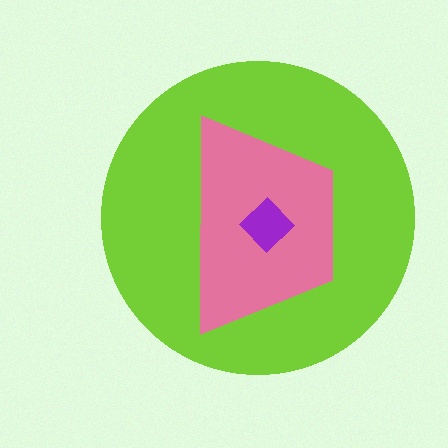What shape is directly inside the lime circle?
The pink trapezoid.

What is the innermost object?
The purple diamond.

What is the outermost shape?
The lime circle.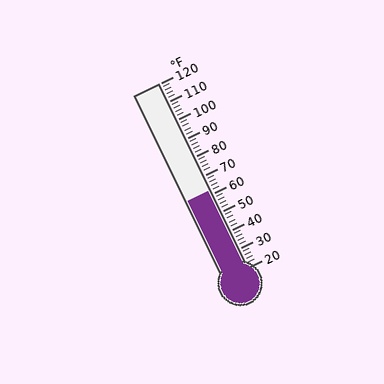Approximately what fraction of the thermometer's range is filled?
The thermometer is filled to approximately 40% of its range.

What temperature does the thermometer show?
The thermometer shows approximately 62°F.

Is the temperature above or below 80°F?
The temperature is below 80°F.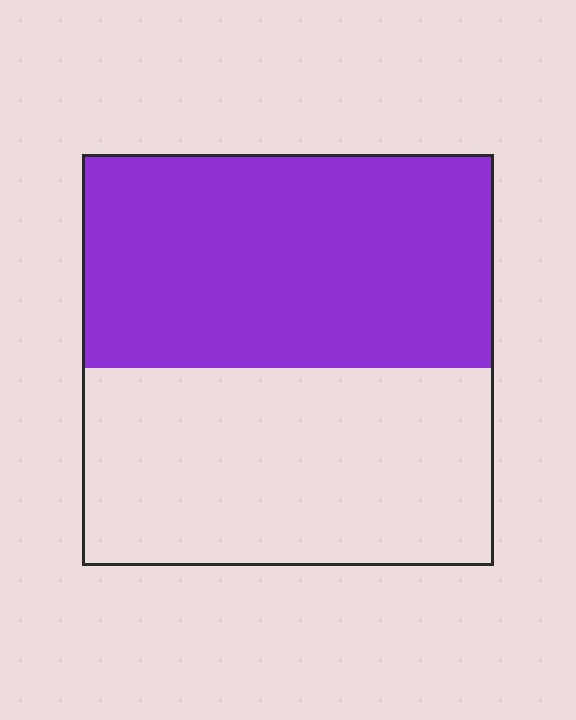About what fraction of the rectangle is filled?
About one half (1/2).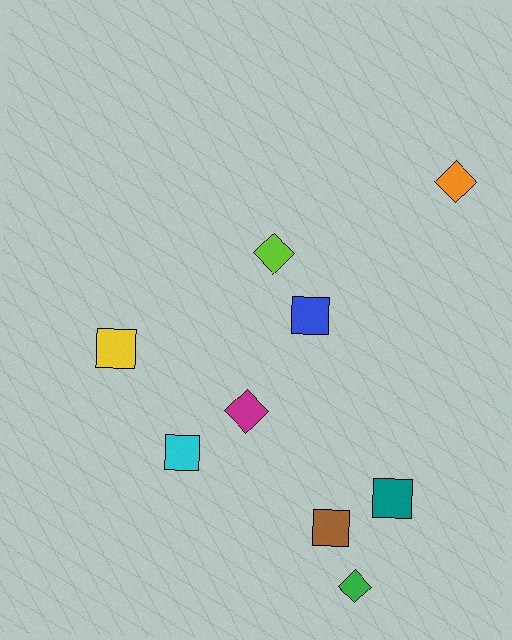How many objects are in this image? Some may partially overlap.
There are 9 objects.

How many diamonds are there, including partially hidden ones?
There are 4 diamonds.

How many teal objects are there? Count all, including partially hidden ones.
There is 1 teal object.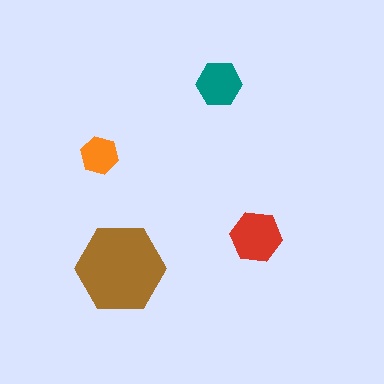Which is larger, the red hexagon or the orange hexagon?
The red one.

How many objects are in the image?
There are 4 objects in the image.